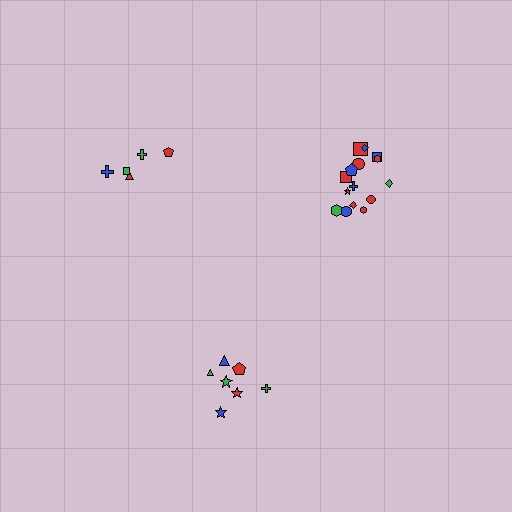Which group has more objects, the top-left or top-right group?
The top-right group.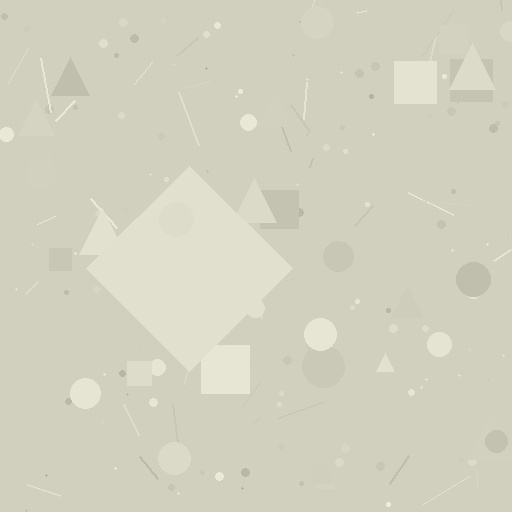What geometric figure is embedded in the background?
A diamond is embedded in the background.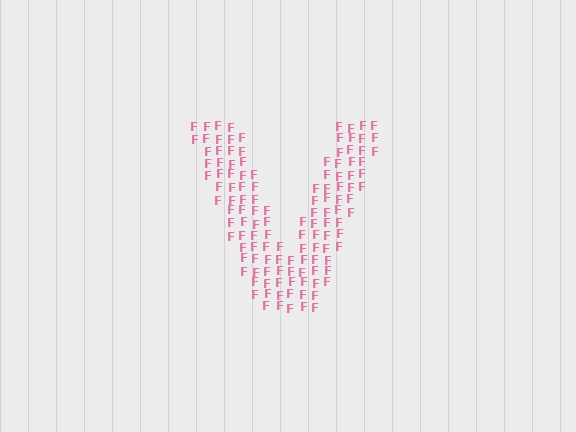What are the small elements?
The small elements are letter F's.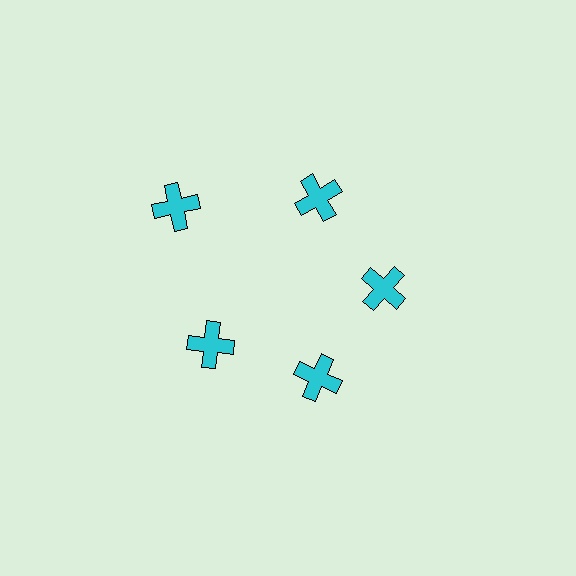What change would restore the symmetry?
The symmetry would be restored by moving it inward, back onto the ring so that all 5 crosses sit at equal angles and equal distance from the center.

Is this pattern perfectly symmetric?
No. The 5 cyan crosses are arranged in a ring, but one element near the 10 o'clock position is pushed outward from the center, breaking the 5-fold rotational symmetry.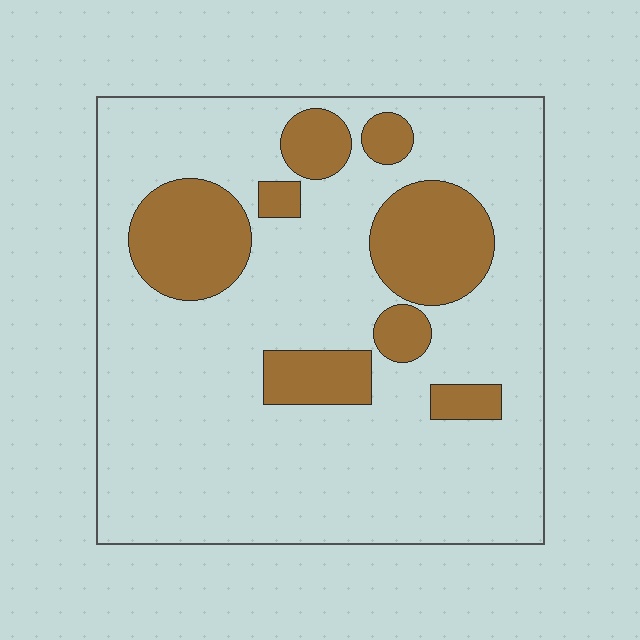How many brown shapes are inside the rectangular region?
8.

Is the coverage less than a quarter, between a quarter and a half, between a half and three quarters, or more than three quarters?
Less than a quarter.